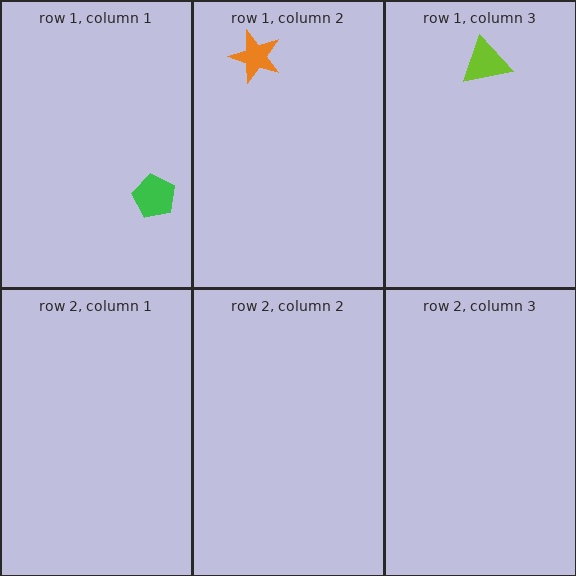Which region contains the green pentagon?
The row 1, column 1 region.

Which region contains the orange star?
The row 1, column 2 region.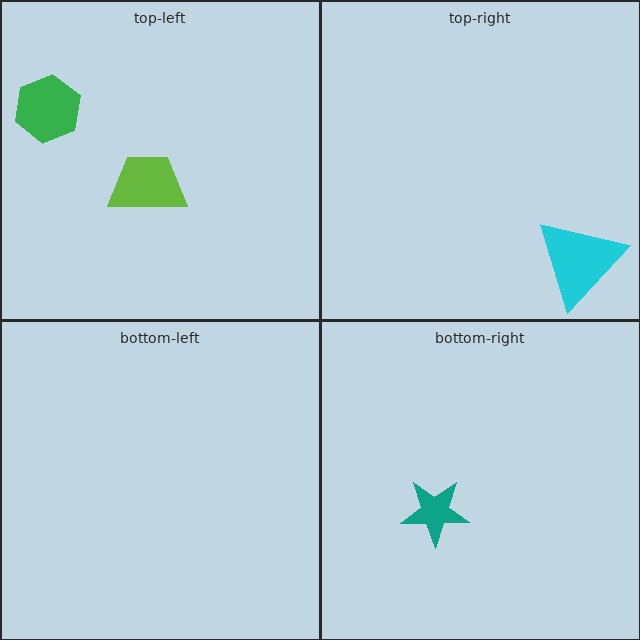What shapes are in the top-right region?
The cyan triangle.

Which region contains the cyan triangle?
The top-right region.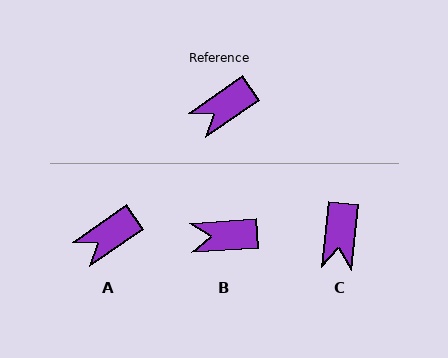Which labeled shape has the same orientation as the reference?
A.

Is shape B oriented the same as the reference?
No, it is off by about 31 degrees.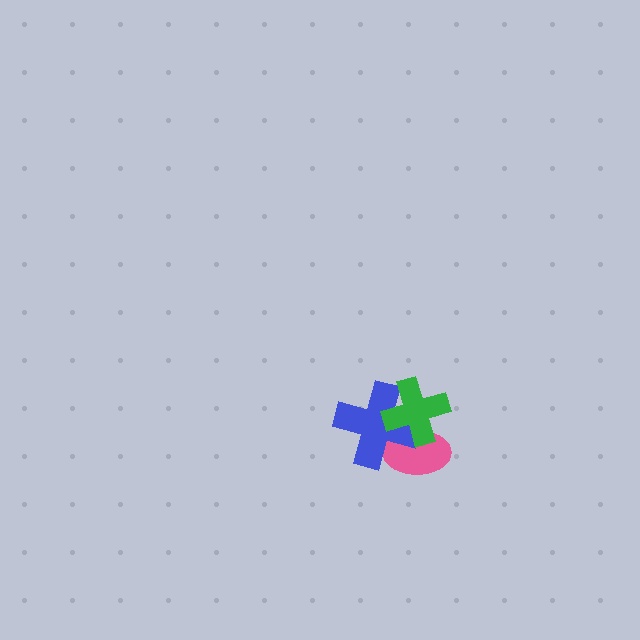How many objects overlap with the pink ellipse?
2 objects overlap with the pink ellipse.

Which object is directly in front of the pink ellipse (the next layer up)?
The blue cross is directly in front of the pink ellipse.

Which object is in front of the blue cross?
The green cross is in front of the blue cross.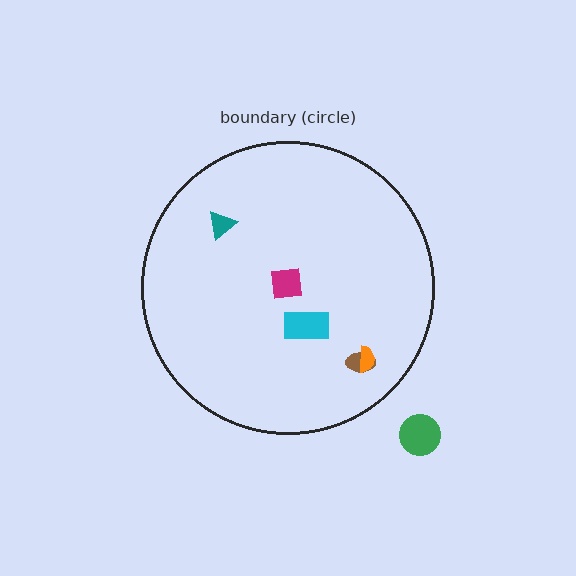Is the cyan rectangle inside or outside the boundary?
Inside.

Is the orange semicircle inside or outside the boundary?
Inside.